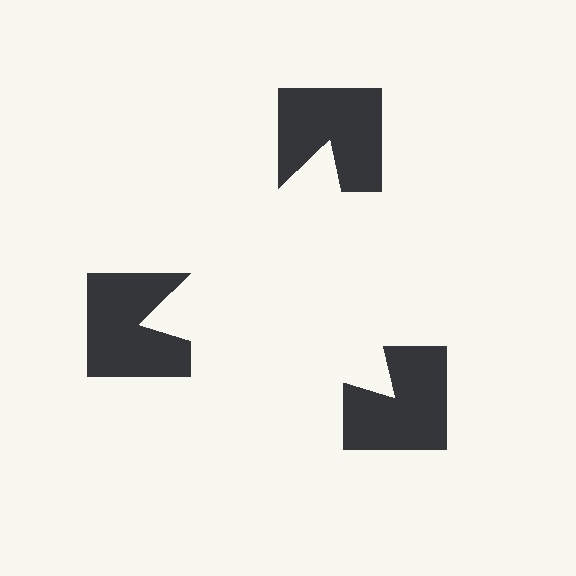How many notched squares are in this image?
There are 3 — one at each vertex of the illusory triangle.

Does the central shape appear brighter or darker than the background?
It typically appears slightly brighter than the background, even though no actual brightness change is drawn.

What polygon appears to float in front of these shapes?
An illusory triangle — its edges are inferred from the aligned wedge cuts in the notched squares, not physically drawn.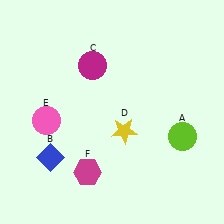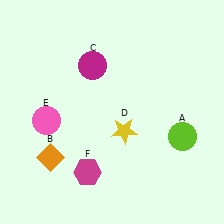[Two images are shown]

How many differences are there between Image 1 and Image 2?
There is 1 difference between the two images.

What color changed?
The diamond (B) changed from blue in Image 1 to orange in Image 2.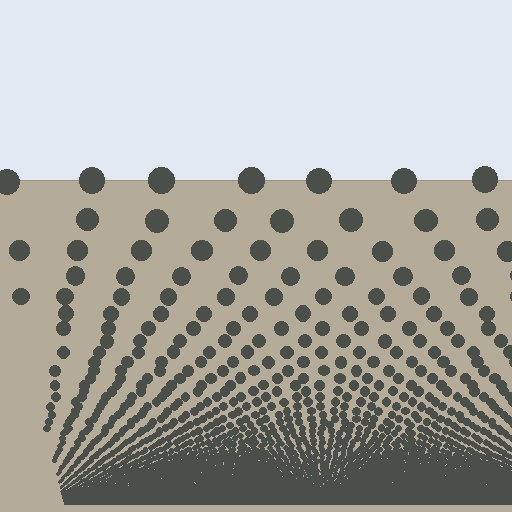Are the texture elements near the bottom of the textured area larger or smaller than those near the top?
Smaller. The gradient is inverted — elements near the bottom are smaller and denser.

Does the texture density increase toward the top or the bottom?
Density increases toward the bottom.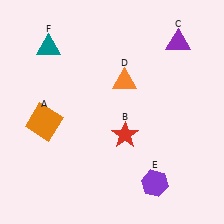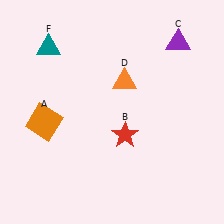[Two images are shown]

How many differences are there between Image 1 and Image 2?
There is 1 difference between the two images.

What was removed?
The purple hexagon (E) was removed in Image 2.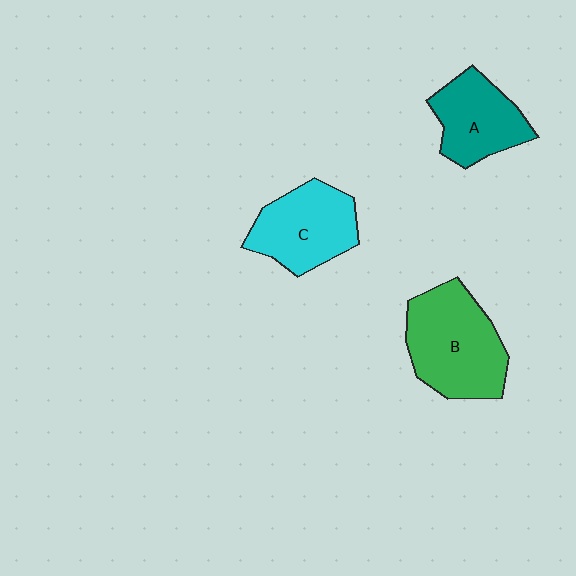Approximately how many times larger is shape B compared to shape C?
Approximately 1.3 times.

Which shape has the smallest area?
Shape A (teal).